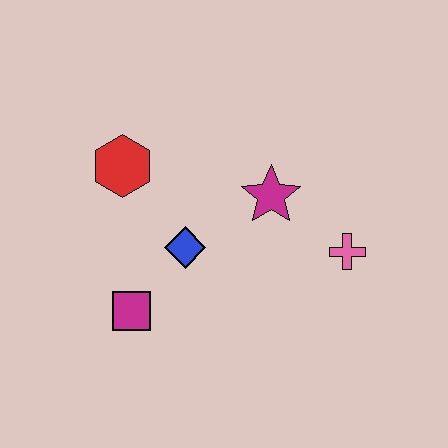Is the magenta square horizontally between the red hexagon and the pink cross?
Yes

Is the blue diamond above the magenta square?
Yes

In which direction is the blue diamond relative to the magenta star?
The blue diamond is to the left of the magenta star.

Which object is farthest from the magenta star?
The magenta square is farthest from the magenta star.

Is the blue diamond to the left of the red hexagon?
No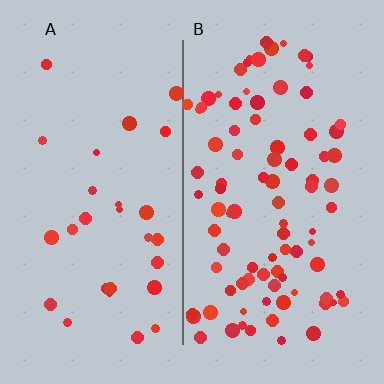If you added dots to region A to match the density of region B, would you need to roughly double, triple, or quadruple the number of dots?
Approximately triple.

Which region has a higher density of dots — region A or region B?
B (the right).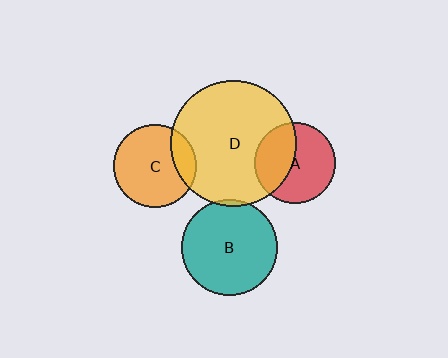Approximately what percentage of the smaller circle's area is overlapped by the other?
Approximately 20%.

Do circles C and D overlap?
Yes.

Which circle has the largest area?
Circle D (yellow).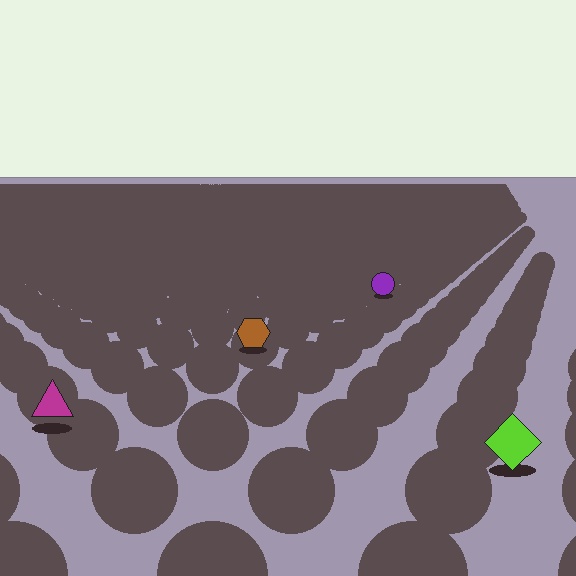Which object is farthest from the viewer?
The purple circle is farthest from the viewer. It appears smaller and the ground texture around it is denser.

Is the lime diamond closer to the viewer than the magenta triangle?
Yes. The lime diamond is closer — you can tell from the texture gradient: the ground texture is coarser near it.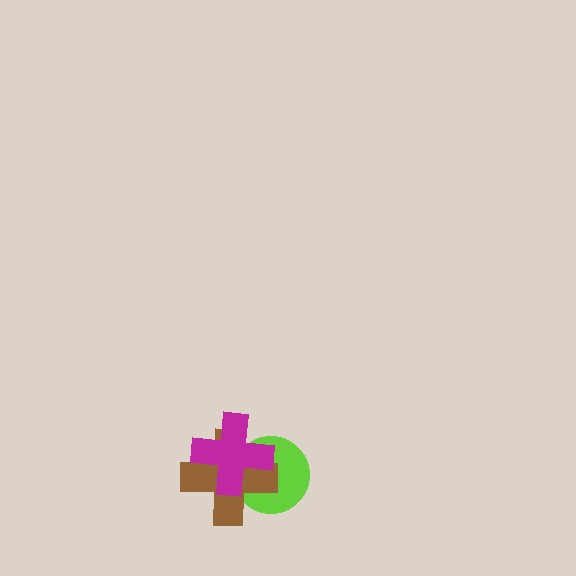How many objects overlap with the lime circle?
2 objects overlap with the lime circle.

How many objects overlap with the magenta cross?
2 objects overlap with the magenta cross.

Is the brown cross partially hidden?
Yes, it is partially covered by another shape.